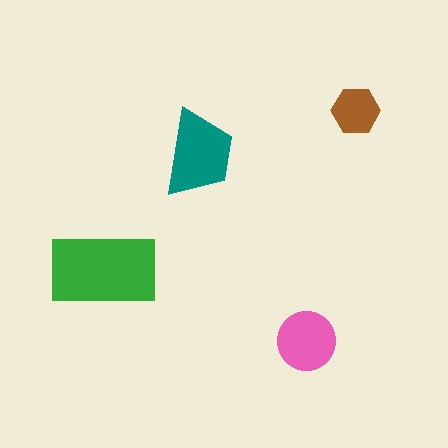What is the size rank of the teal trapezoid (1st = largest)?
2nd.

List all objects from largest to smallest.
The green rectangle, the teal trapezoid, the pink circle, the brown hexagon.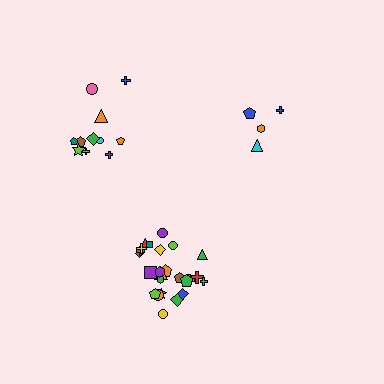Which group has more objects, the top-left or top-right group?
The top-left group.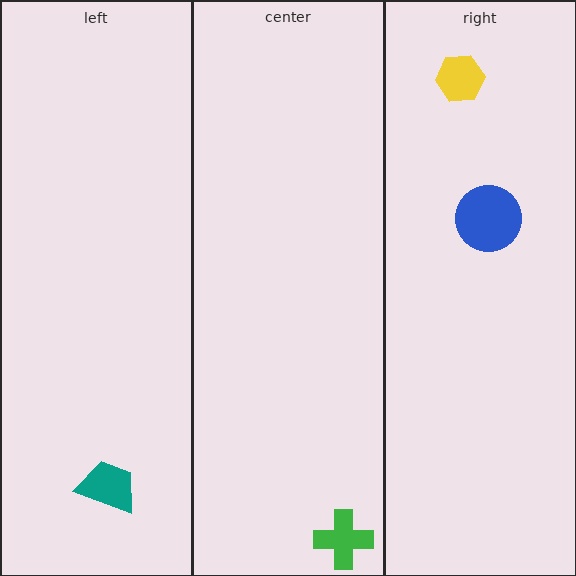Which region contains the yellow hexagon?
The right region.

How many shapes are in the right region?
2.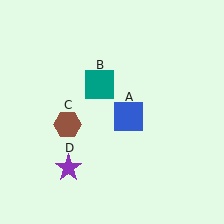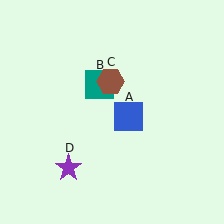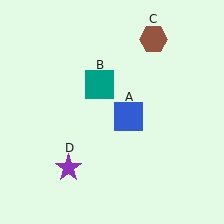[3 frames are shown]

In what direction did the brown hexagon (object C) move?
The brown hexagon (object C) moved up and to the right.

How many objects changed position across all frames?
1 object changed position: brown hexagon (object C).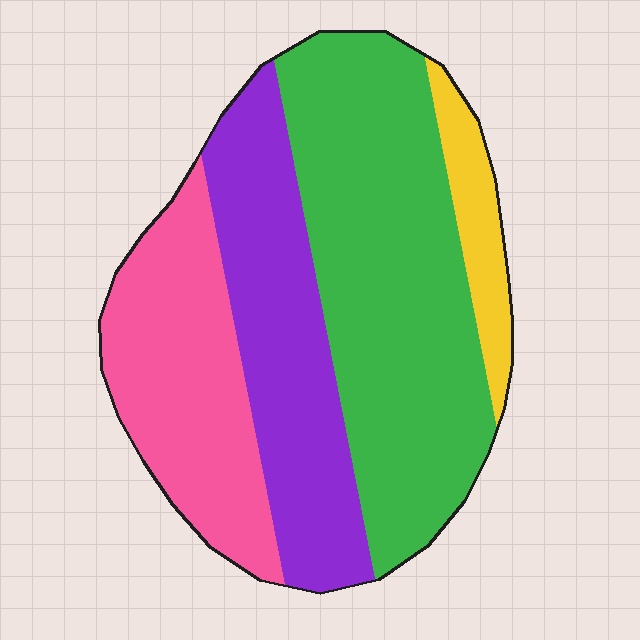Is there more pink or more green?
Green.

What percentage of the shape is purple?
Purple covers around 25% of the shape.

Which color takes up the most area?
Green, at roughly 45%.